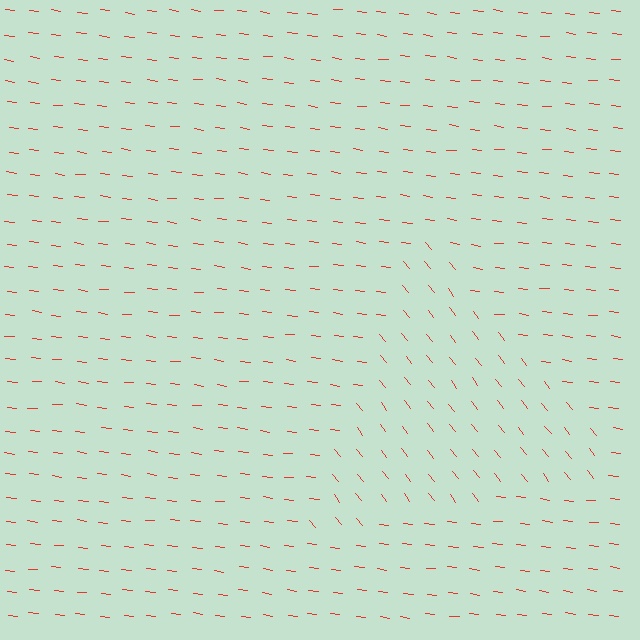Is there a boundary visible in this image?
Yes, there is a texture boundary formed by a change in line orientation.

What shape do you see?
I see a triangle.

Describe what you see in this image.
The image is filled with small red line segments. A triangle region in the image has lines oriented differently from the surrounding lines, creating a visible texture boundary.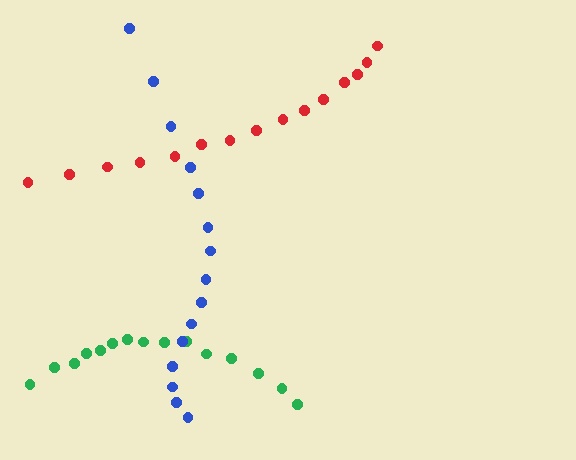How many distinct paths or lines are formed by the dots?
There are 3 distinct paths.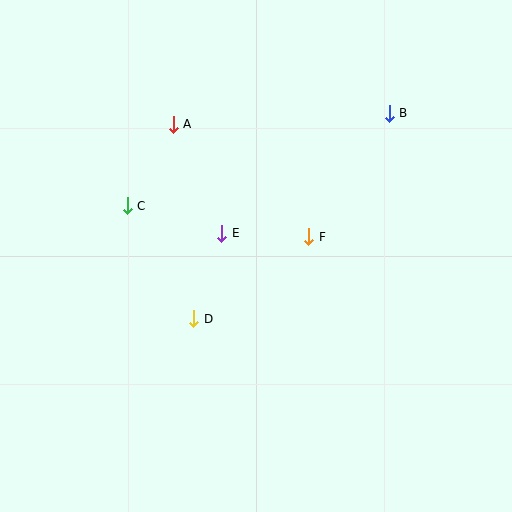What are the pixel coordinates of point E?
Point E is at (222, 233).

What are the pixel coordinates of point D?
Point D is at (194, 319).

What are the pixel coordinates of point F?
Point F is at (309, 237).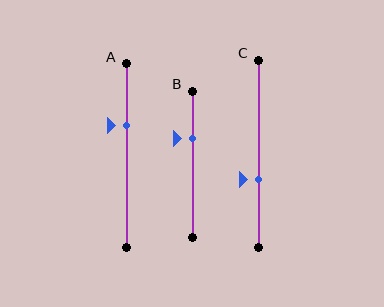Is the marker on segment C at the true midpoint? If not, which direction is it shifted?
No, the marker on segment C is shifted downward by about 14% of the segment length.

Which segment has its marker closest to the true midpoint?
Segment C has its marker closest to the true midpoint.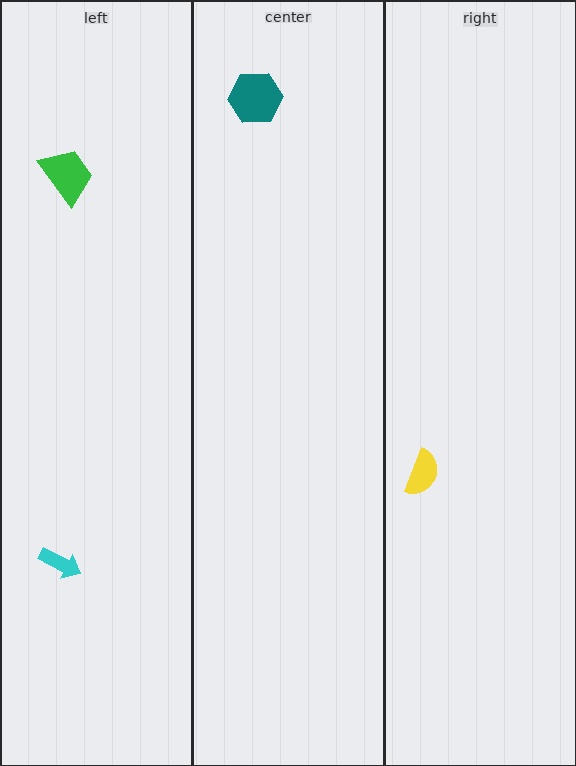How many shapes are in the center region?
1.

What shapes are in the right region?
The yellow semicircle.